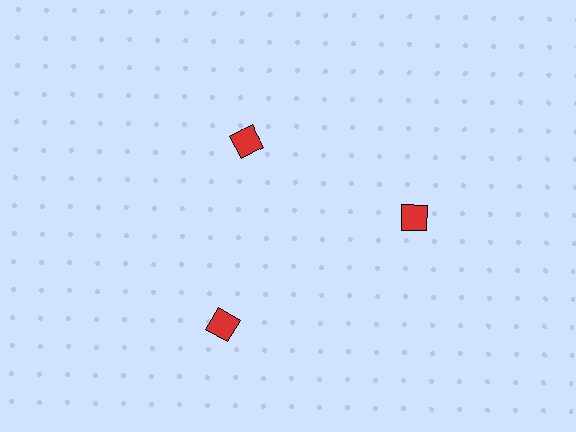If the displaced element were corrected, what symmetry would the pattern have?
It would have 3-fold rotational symmetry — the pattern would map onto itself every 120 degrees.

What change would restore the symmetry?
The symmetry would be restored by moving it outward, back onto the ring so that all 3 diamonds sit at equal angles and equal distance from the center.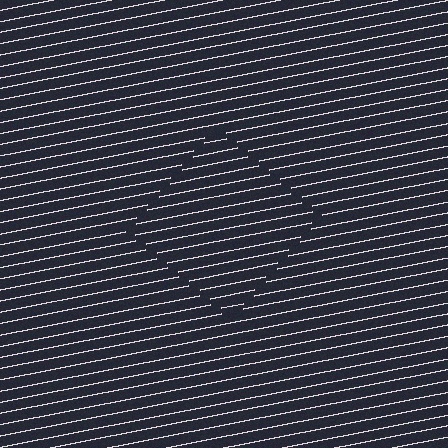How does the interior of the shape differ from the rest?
The interior of the shape contains the same grating, shifted by half a period — the contour is defined by the phase discontinuity where line-ends from the inner and outer gratings abut.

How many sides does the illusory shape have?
4 sides — the line-ends trace a square.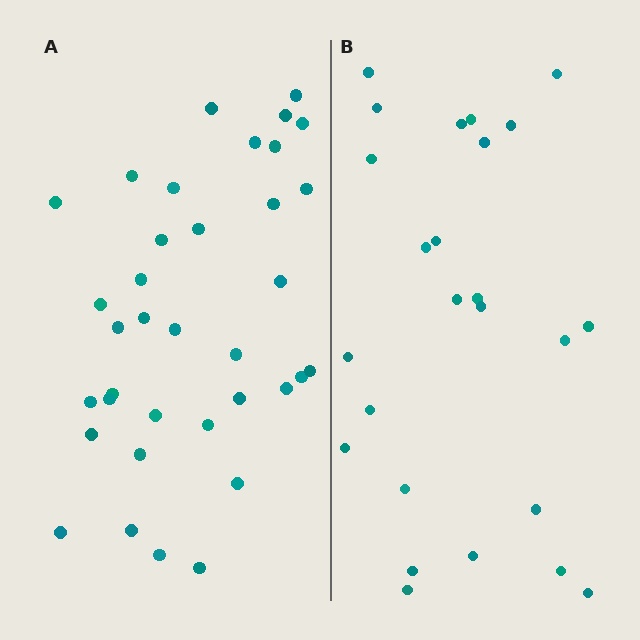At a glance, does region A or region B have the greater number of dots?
Region A (the left region) has more dots.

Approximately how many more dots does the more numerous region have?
Region A has roughly 12 or so more dots than region B.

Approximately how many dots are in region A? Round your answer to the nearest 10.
About 40 dots. (The exact count is 36, which rounds to 40.)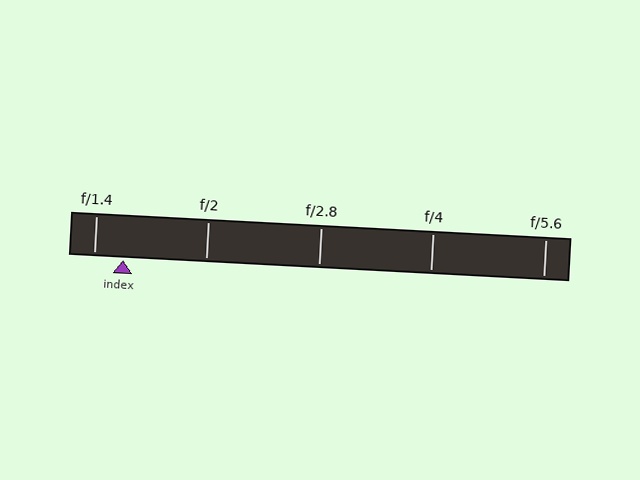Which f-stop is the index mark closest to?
The index mark is closest to f/1.4.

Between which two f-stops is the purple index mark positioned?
The index mark is between f/1.4 and f/2.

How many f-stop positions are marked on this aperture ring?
There are 5 f-stop positions marked.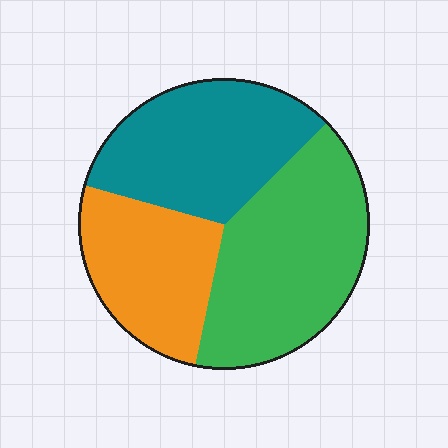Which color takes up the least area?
Orange, at roughly 25%.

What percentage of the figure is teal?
Teal covers about 35% of the figure.